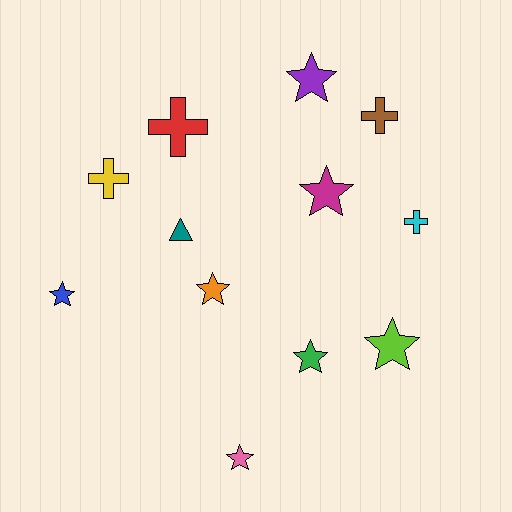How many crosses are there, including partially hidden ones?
There are 4 crosses.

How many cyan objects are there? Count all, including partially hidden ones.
There is 1 cyan object.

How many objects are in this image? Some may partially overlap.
There are 12 objects.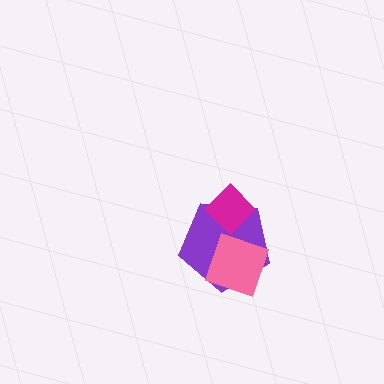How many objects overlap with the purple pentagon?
2 objects overlap with the purple pentagon.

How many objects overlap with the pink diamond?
1 object overlaps with the pink diamond.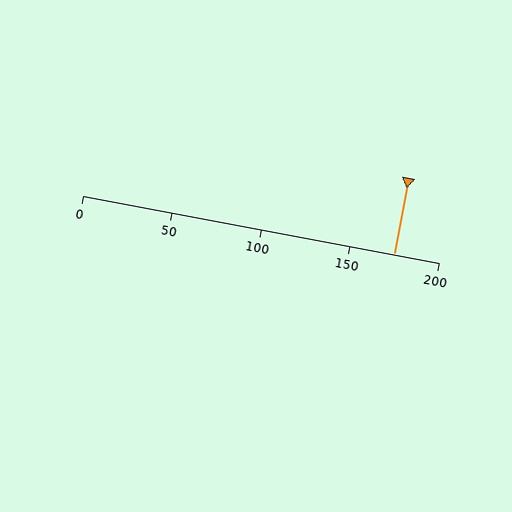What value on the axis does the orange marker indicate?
The marker indicates approximately 175.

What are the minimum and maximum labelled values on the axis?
The axis runs from 0 to 200.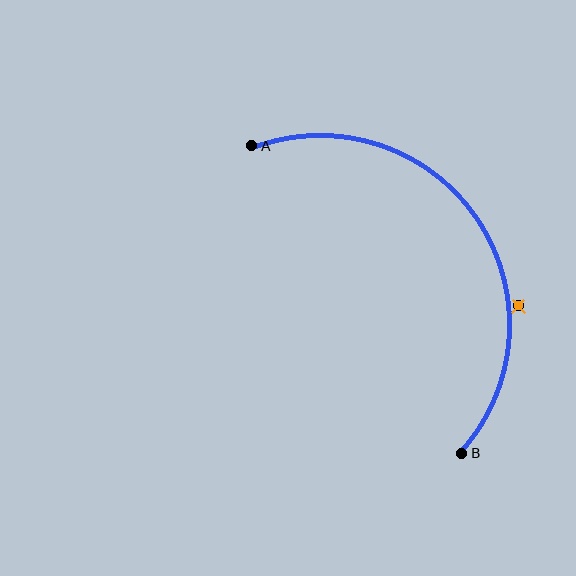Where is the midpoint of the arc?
The arc midpoint is the point on the curve farthest from the straight line joining A and B. It sits above and to the right of that line.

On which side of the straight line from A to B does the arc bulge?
The arc bulges above and to the right of the straight line connecting A and B.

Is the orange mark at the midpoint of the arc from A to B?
No — the orange mark does not lie on the arc at all. It sits slightly outside the curve.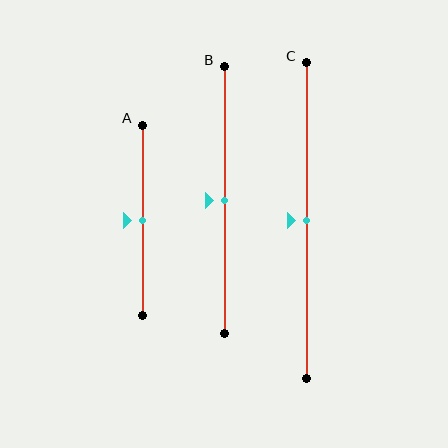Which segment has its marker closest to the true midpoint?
Segment A has its marker closest to the true midpoint.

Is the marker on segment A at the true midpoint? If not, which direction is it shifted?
Yes, the marker on segment A is at the true midpoint.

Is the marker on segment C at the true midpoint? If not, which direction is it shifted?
Yes, the marker on segment C is at the true midpoint.